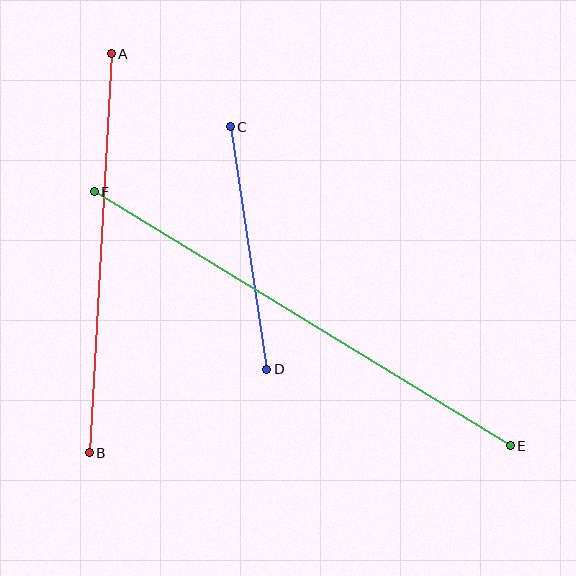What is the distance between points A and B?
The distance is approximately 400 pixels.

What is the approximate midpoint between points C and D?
The midpoint is at approximately (249, 248) pixels.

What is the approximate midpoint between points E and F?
The midpoint is at approximately (302, 319) pixels.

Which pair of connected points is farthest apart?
Points E and F are farthest apart.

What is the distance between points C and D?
The distance is approximately 245 pixels.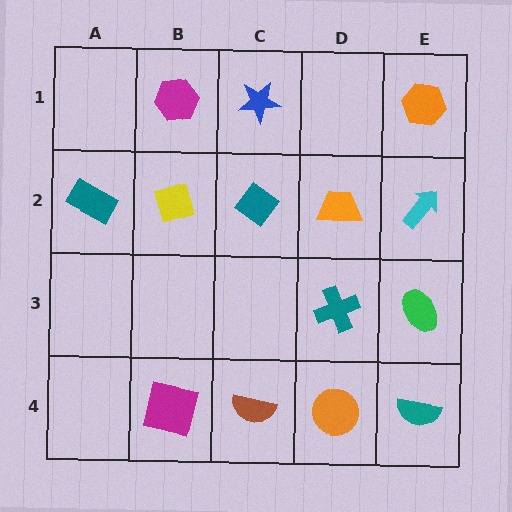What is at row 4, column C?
A brown semicircle.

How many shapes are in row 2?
5 shapes.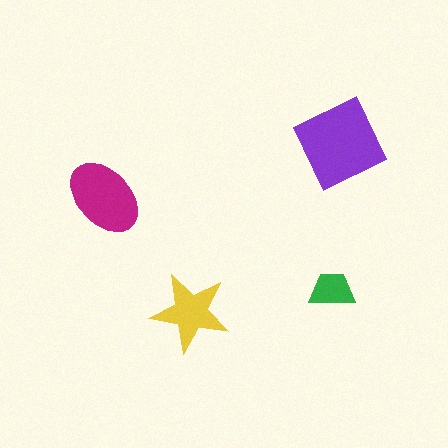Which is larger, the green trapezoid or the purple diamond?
The purple diamond.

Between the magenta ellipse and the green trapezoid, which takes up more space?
The magenta ellipse.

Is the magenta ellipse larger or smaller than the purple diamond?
Smaller.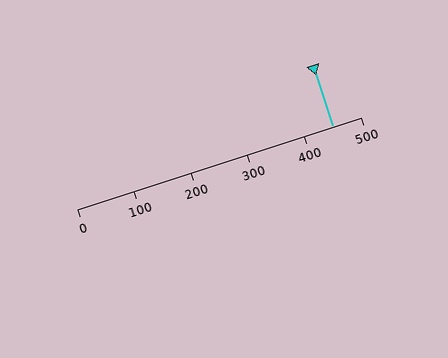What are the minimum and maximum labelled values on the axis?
The axis runs from 0 to 500.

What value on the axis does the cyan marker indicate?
The marker indicates approximately 450.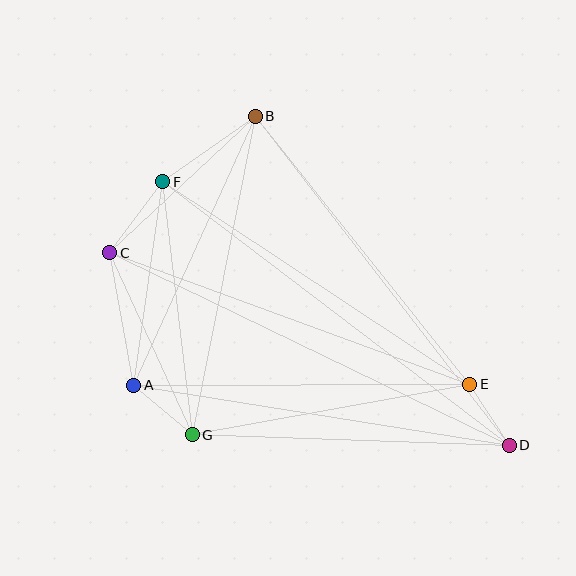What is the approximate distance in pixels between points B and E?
The distance between B and E is approximately 343 pixels.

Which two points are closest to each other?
Points D and E are closest to each other.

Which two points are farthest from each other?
Points C and D are farthest from each other.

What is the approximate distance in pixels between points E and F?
The distance between E and F is approximately 368 pixels.